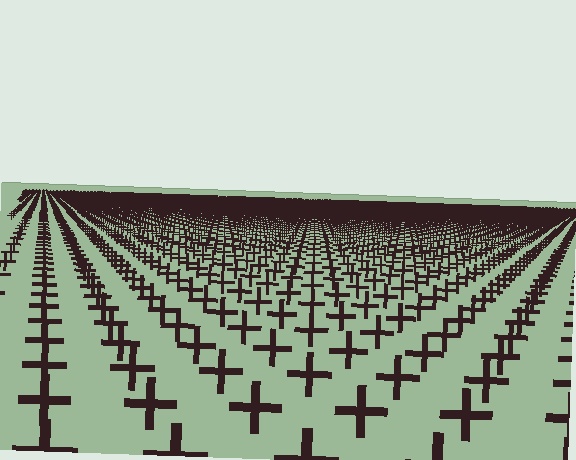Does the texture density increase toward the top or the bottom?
Density increases toward the top.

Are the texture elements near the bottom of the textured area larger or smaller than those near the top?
Larger. Near the bottom, elements are closer to the viewer and appear at a bigger on-screen size.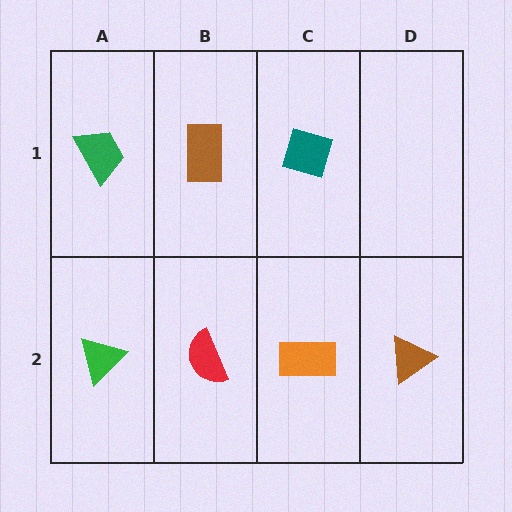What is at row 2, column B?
A red semicircle.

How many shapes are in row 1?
3 shapes.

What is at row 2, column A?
A green triangle.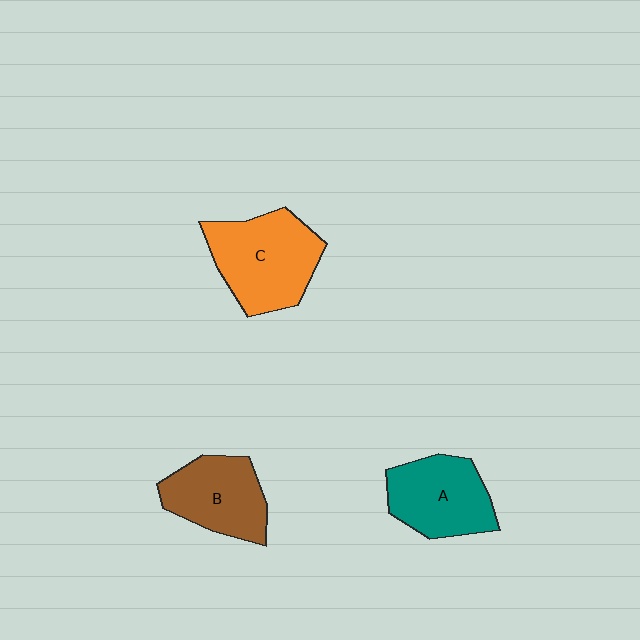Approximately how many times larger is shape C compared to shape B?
Approximately 1.3 times.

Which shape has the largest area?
Shape C (orange).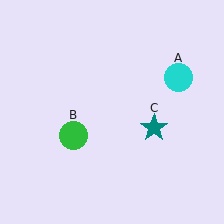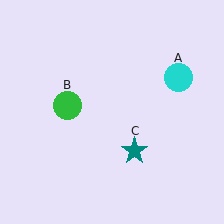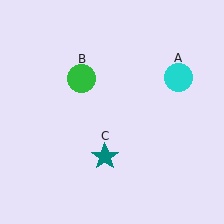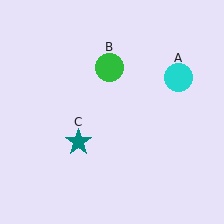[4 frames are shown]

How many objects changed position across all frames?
2 objects changed position: green circle (object B), teal star (object C).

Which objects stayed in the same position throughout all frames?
Cyan circle (object A) remained stationary.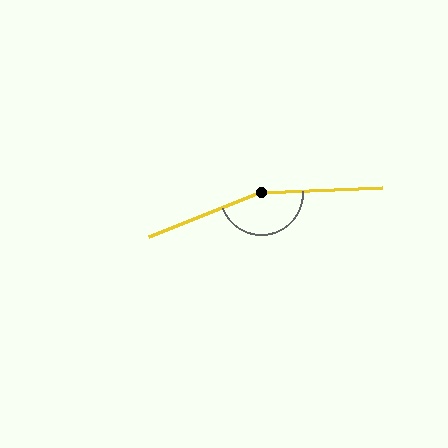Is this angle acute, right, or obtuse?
It is obtuse.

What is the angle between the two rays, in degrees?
Approximately 161 degrees.